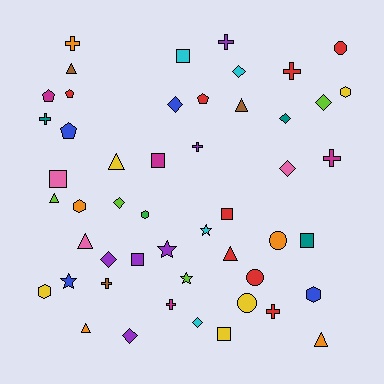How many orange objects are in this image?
There are 5 orange objects.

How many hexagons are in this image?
There are 5 hexagons.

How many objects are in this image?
There are 50 objects.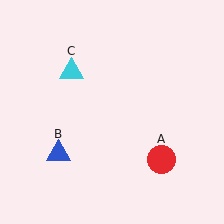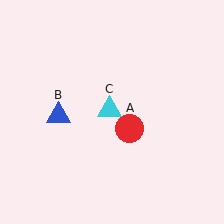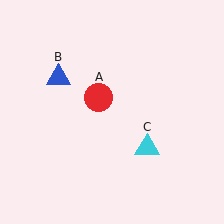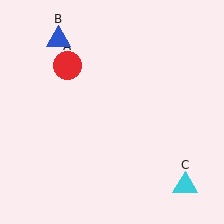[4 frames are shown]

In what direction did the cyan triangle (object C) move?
The cyan triangle (object C) moved down and to the right.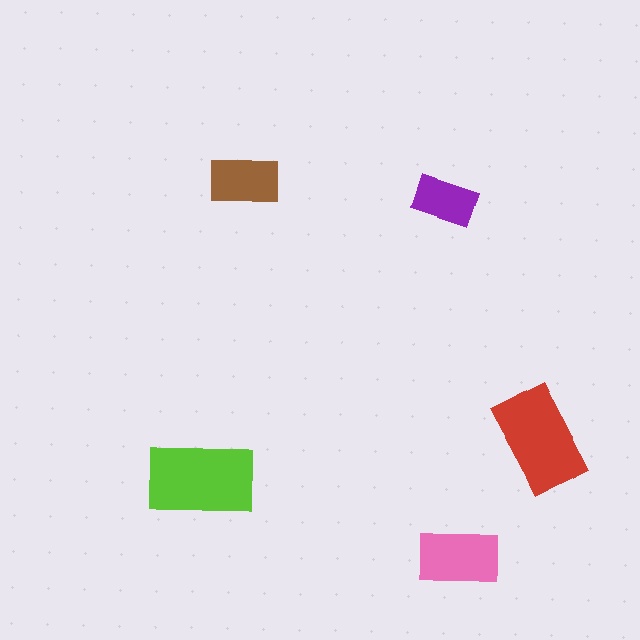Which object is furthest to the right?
The red rectangle is rightmost.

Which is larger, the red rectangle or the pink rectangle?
The red one.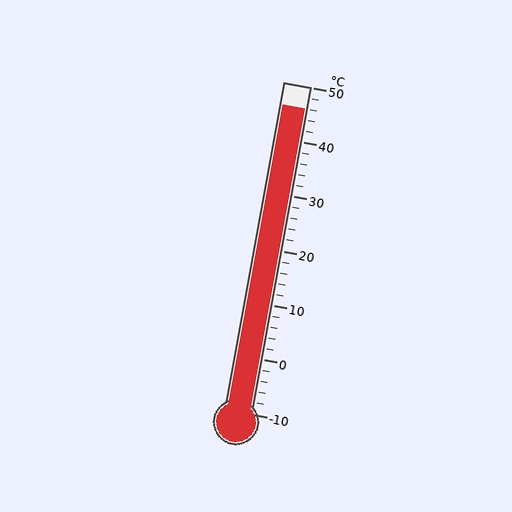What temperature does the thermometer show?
The thermometer shows approximately 46°C.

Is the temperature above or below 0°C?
The temperature is above 0°C.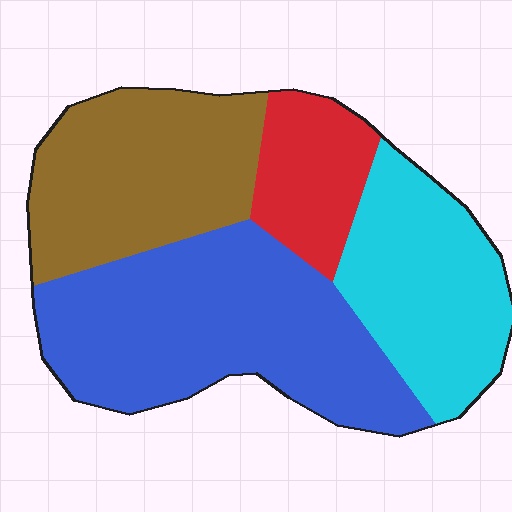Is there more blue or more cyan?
Blue.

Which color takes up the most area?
Blue, at roughly 40%.